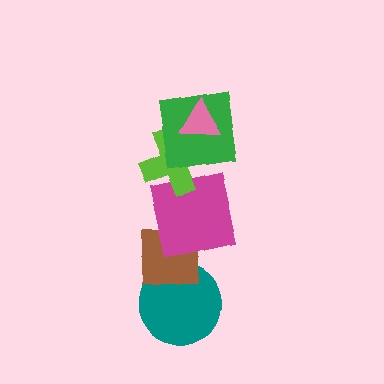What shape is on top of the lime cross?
The green square is on top of the lime cross.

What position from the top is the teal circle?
The teal circle is 6th from the top.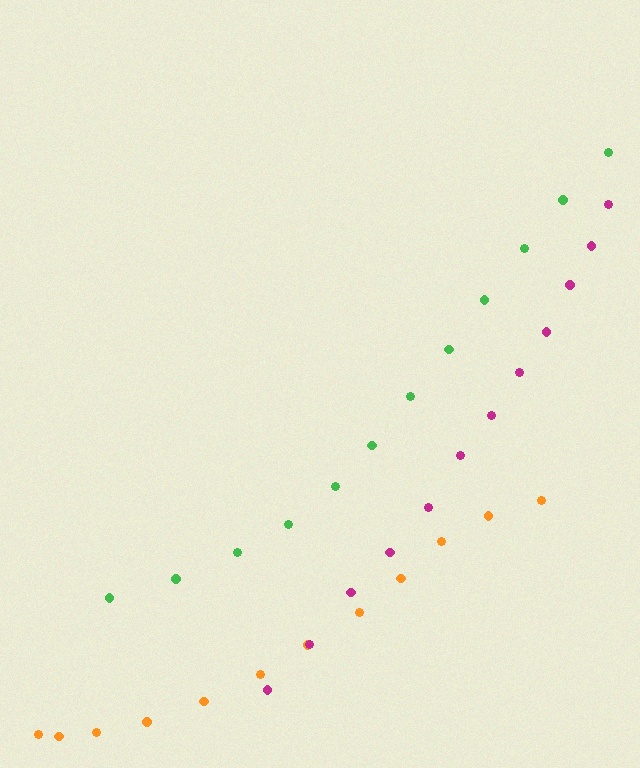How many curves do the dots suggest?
There are 3 distinct paths.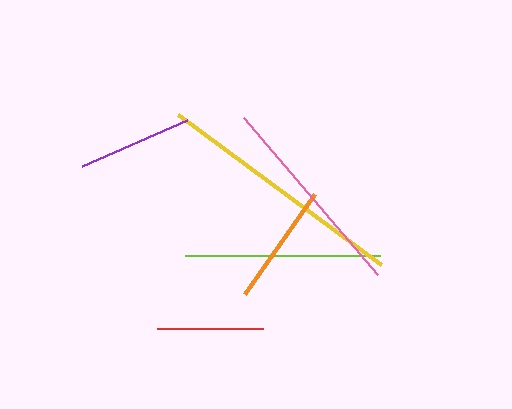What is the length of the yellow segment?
The yellow segment is approximately 252 pixels long.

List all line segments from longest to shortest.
From longest to shortest: yellow, pink, lime, orange, purple, red.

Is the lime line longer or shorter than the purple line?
The lime line is longer than the purple line.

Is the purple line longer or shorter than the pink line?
The pink line is longer than the purple line.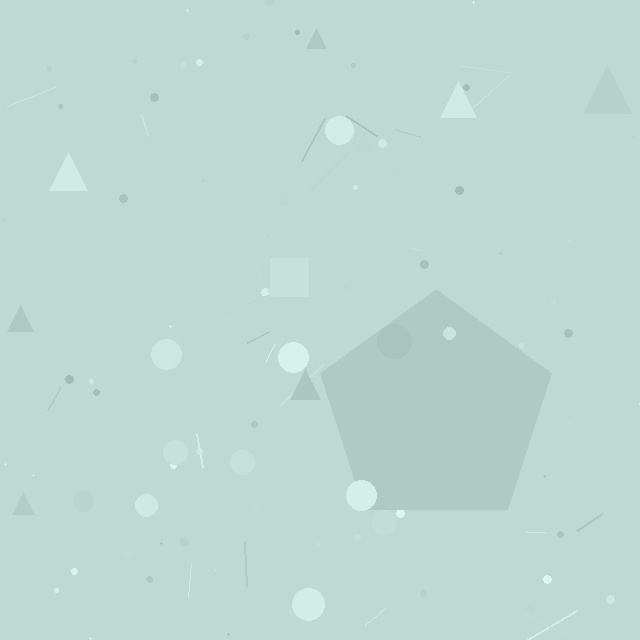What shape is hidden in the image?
A pentagon is hidden in the image.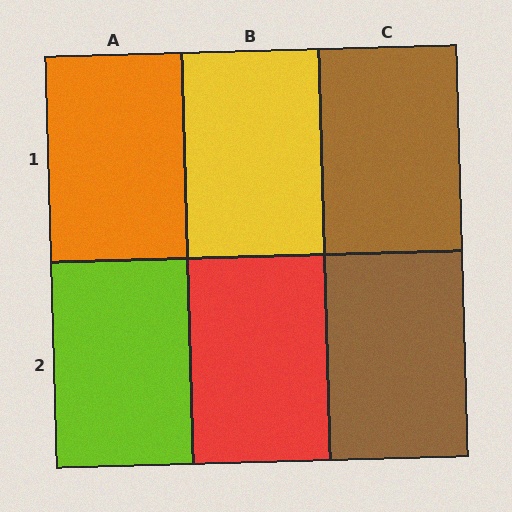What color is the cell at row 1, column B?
Yellow.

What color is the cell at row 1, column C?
Brown.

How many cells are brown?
2 cells are brown.